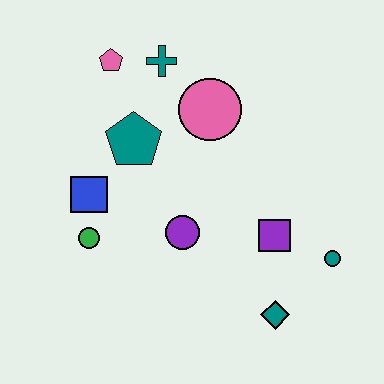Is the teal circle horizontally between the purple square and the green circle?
No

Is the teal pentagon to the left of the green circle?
No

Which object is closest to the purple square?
The teal circle is closest to the purple square.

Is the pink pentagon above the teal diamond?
Yes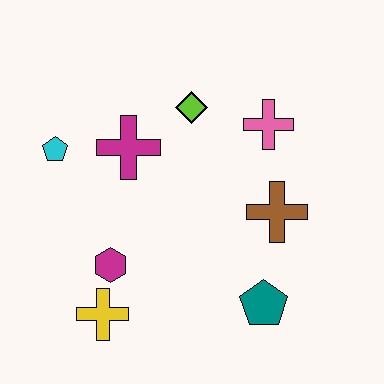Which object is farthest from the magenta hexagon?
The pink cross is farthest from the magenta hexagon.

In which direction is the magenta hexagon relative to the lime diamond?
The magenta hexagon is below the lime diamond.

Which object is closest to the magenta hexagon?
The yellow cross is closest to the magenta hexagon.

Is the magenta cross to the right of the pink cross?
No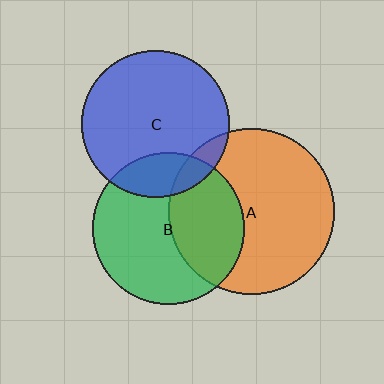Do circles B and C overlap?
Yes.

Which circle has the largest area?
Circle A (orange).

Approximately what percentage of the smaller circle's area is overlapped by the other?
Approximately 20%.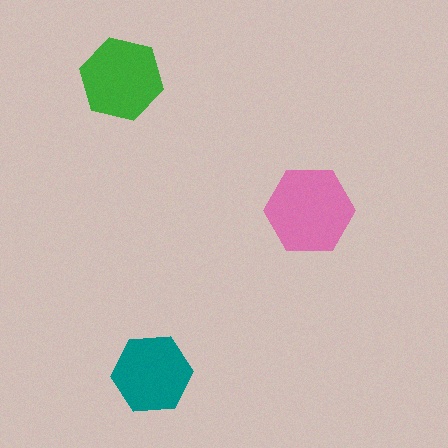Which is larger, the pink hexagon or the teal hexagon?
The pink one.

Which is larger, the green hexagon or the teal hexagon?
The green one.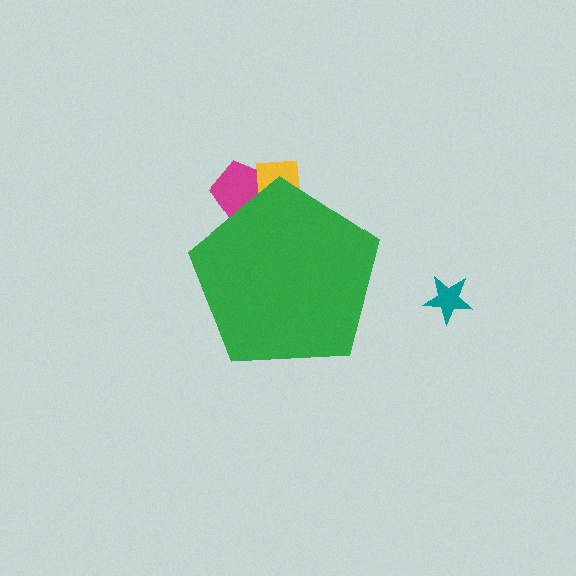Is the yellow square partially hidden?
Yes, the yellow square is partially hidden behind the green pentagon.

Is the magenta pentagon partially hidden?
Yes, the magenta pentagon is partially hidden behind the green pentagon.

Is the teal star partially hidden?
No, the teal star is fully visible.